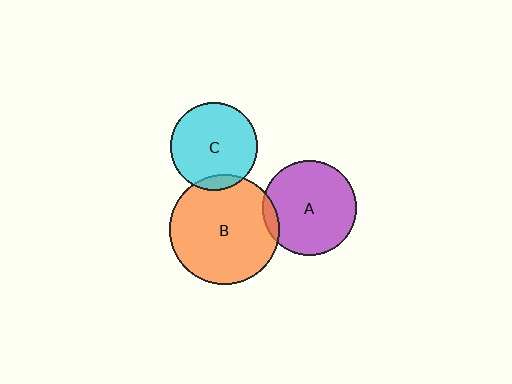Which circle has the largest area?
Circle B (orange).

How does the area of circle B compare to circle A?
Approximately 1.4 times.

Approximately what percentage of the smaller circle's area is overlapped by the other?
Approximately 5%.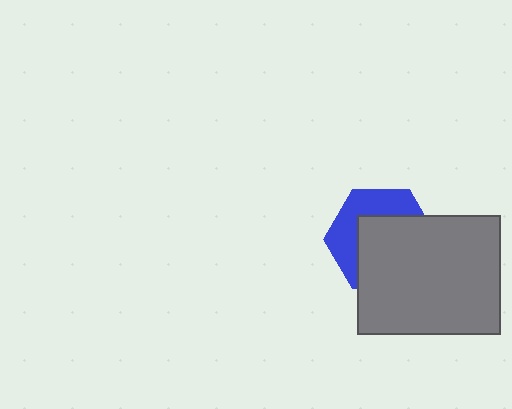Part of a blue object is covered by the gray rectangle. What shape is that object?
It is a hexagon.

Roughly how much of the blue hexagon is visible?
A small part of it is visible (roughly 41%).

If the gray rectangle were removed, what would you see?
You would see the complete blue hexagon.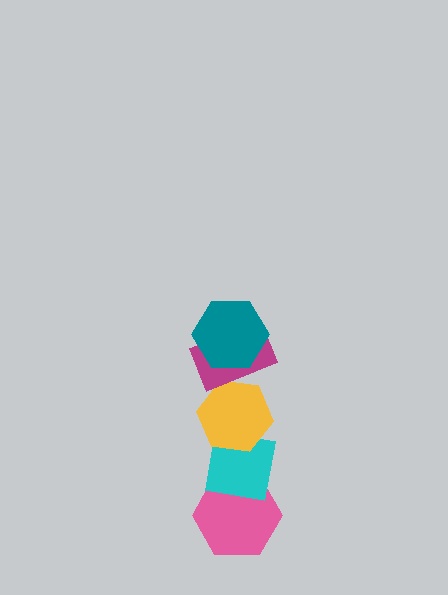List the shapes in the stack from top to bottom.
From top to bottom: the teal hexagon, the magenta rectangle, the yellow hexagon, the cyan square, the pink hexagon.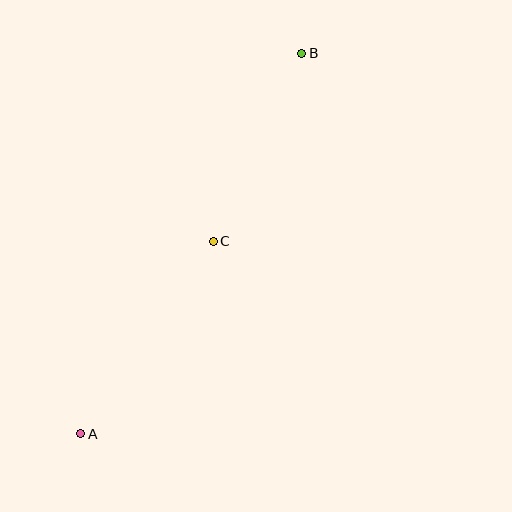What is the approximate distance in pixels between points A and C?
The distance between A and C is approximately 234 pixels.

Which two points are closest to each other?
Points B and C are closest to each other.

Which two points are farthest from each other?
Points A and B are farthest from each other.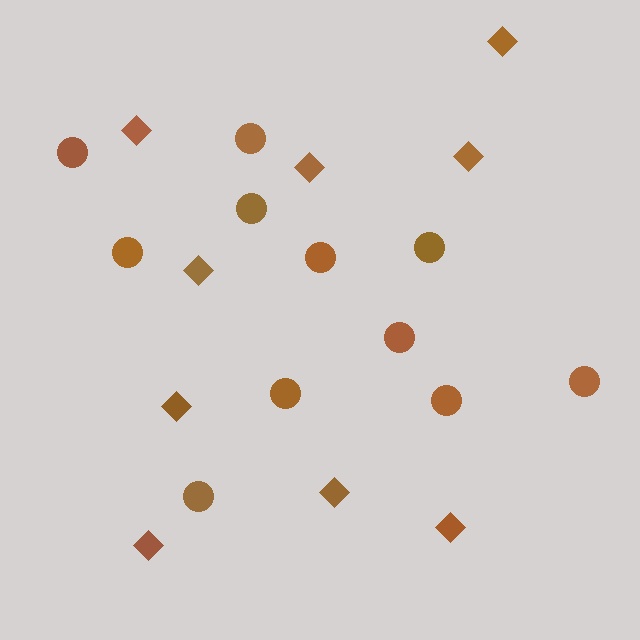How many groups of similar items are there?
There are 2 groups: one group of circles (11) and one group of diamonds (9).